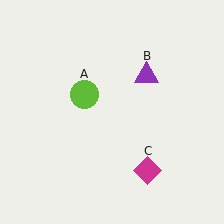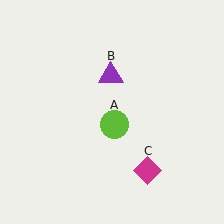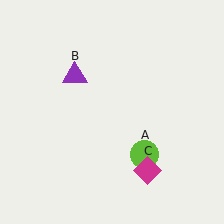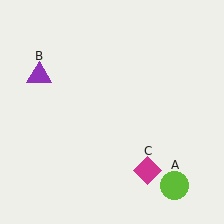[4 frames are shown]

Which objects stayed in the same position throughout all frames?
Magenta diamond (object C) remained stationary.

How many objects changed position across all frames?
2 objects changed position: lime circle (object A), purple triangle (object B).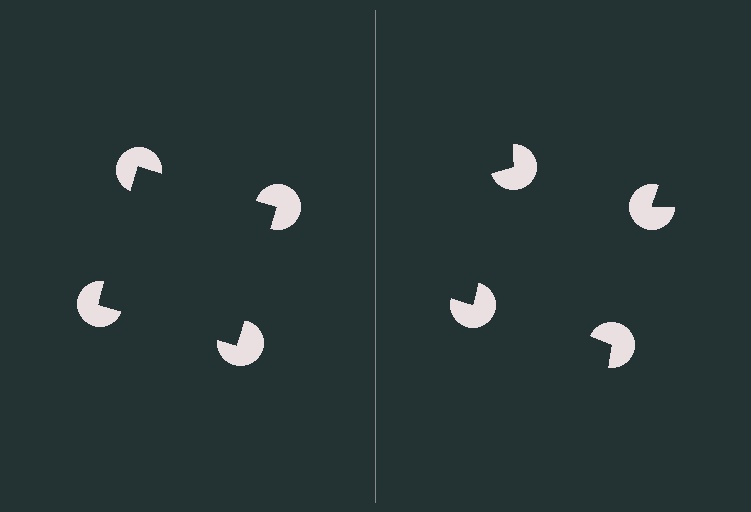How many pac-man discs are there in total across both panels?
8 — 4 on each side.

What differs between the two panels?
The pac-man discs are positioned identically on both sides; only the wedge orientations differ. On the left they align to a square; on the right they are misaligned.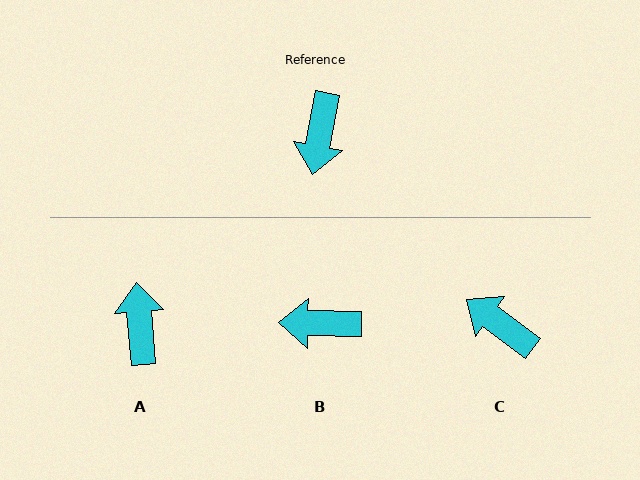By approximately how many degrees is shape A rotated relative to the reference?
Approximately 165 degrees clockwise.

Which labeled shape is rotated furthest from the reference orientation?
A, about 165 degrees away.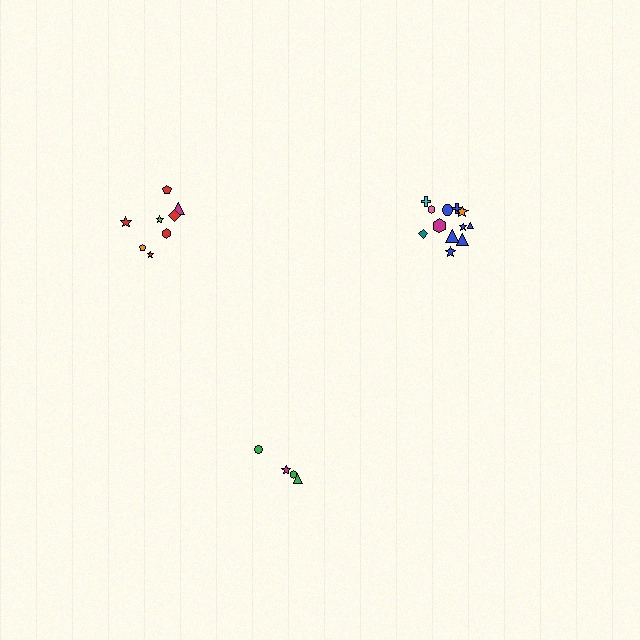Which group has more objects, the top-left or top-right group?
The top-right group.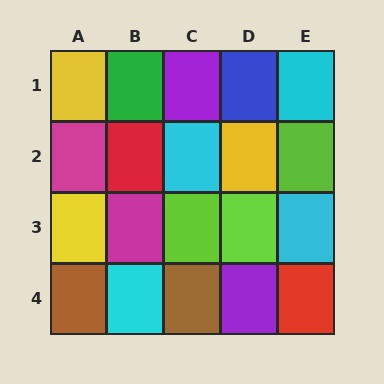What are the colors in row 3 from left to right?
Yellow, magenta, lime, lime, cyan.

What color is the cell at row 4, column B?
Cyan.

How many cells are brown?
2 cells are brown.